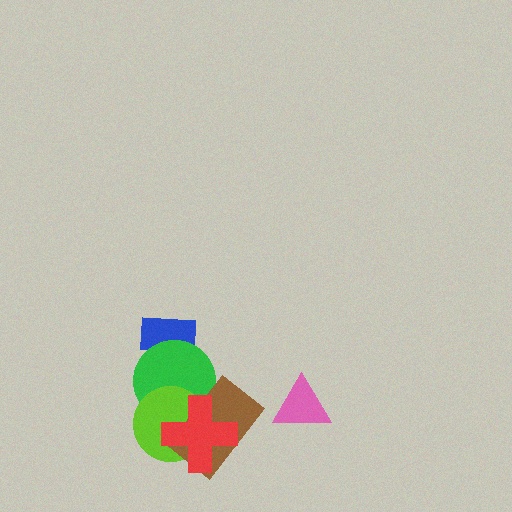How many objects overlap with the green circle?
4 objects overlap with the green circle.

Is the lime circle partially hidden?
Yes, it is partially covered by another shape.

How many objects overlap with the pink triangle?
0 objects overlap with the pink triangle.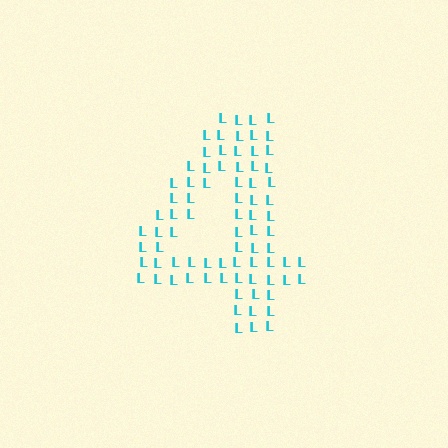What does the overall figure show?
The overall figure shows the digit 4.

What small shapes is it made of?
It is made of small letter L's.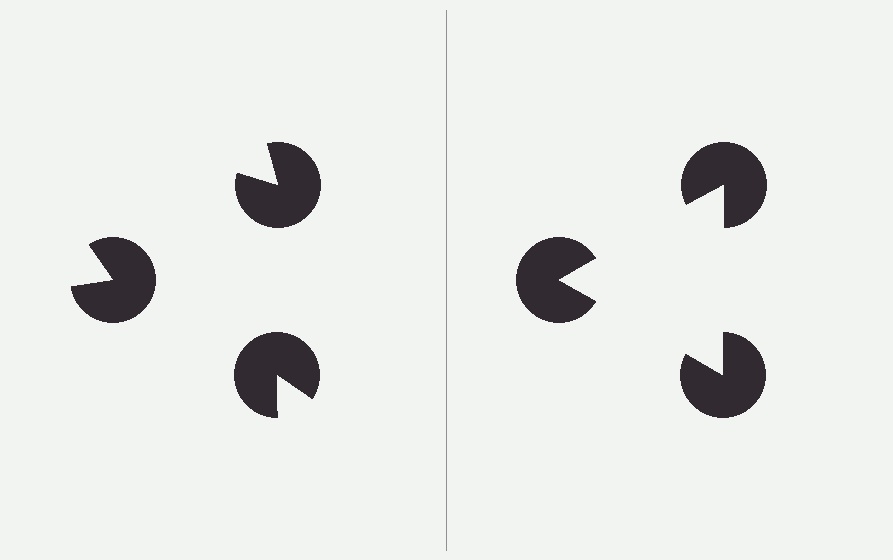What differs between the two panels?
The pac-man discs are positioned identically on both sides; only the wedge orientations differ. On the right they align to a triangle; on the left they are misaligned.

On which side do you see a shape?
An illusory triangle appears on the right side. On the left side the wedge cuts are rotated, so no coherent shape forms.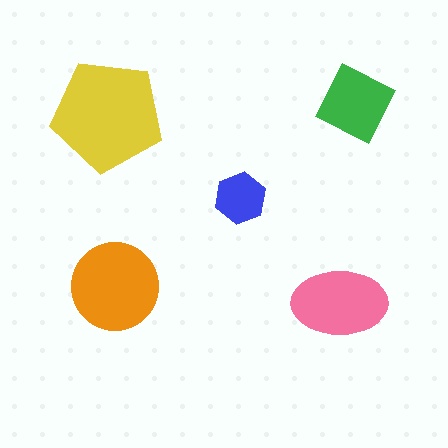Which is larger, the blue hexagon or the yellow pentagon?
The yellow pentagon.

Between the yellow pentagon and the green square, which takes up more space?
The yellow pentagon.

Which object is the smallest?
The blue hexagon.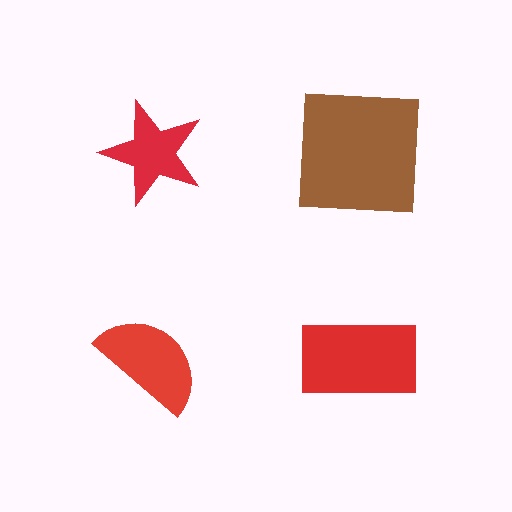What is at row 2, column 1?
A red semicircle.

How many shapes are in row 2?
2 shapes.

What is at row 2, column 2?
A red rectangle.